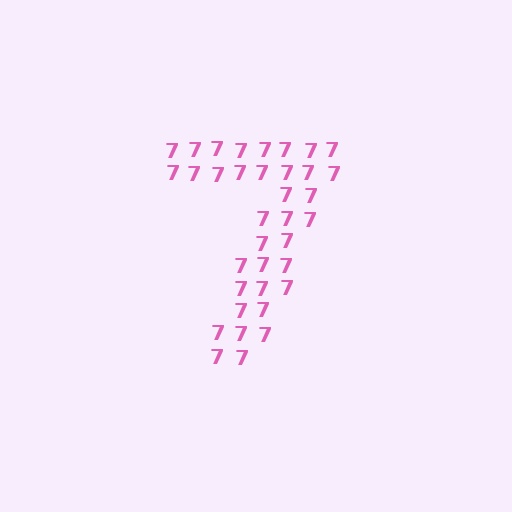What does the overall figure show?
The overall figure shows the digit 7.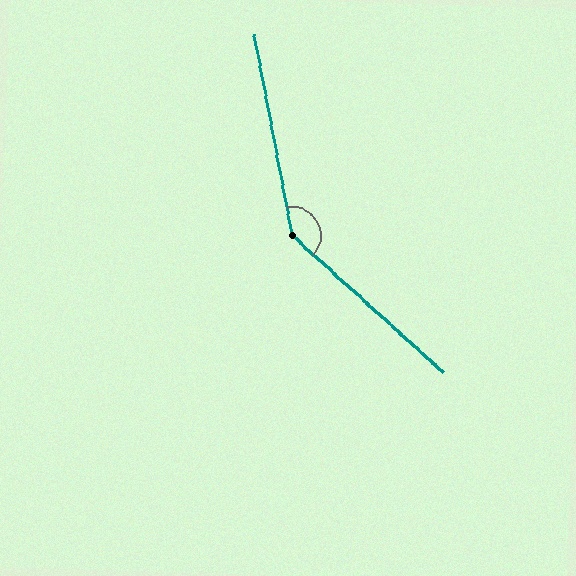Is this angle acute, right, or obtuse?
It is obtuse.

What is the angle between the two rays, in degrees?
Approximately 143 degrees.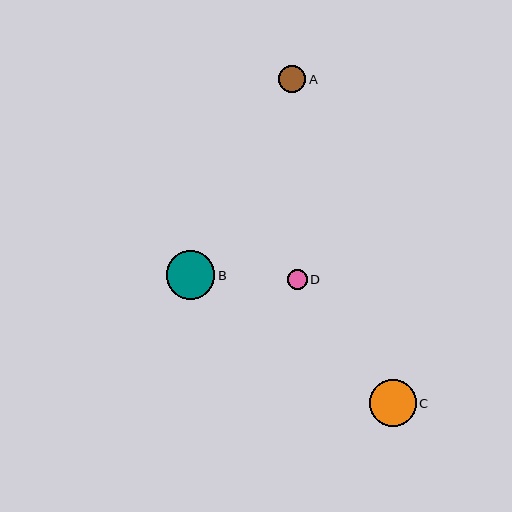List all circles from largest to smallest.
From largest to smallest: B, C, A, D.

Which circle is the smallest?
Circle D is the smallest with a size of approximately 20 pixels.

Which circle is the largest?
Circle B is the largest with a size of approximately 48 pixels.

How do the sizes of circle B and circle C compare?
Circle B and circle C are approximately the same size.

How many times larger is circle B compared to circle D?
Circle B is approximately 2.4 times the size of circle D.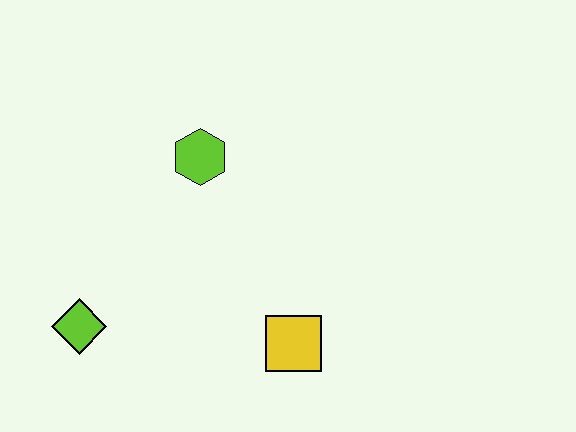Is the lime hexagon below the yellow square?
No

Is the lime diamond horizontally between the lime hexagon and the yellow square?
No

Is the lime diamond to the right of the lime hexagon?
No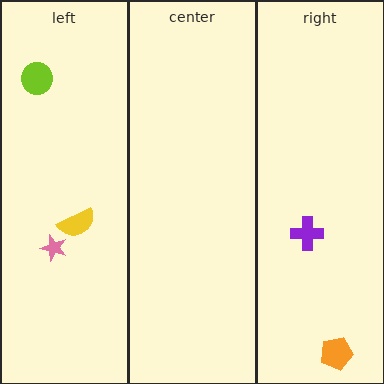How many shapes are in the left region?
3.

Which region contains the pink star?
The left region.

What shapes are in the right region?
The orange pentagon, the purple cross.